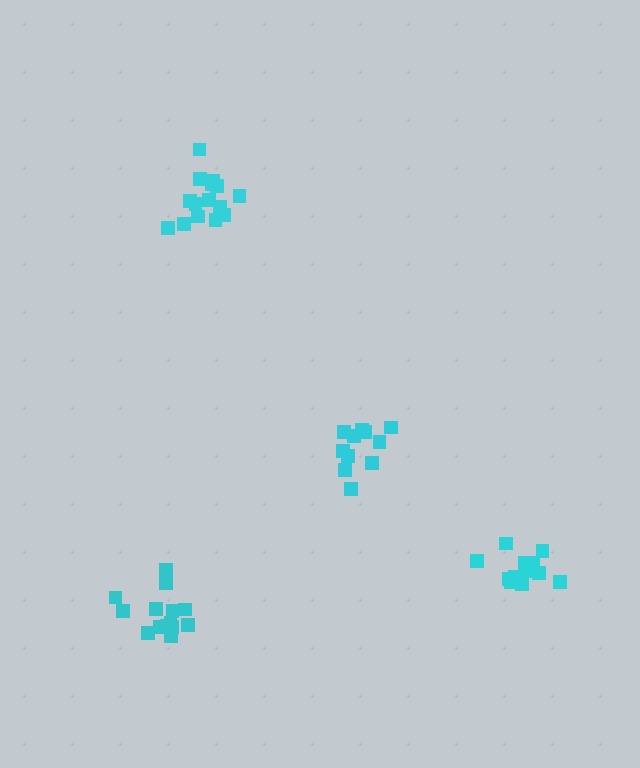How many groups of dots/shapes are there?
There are 4 groups.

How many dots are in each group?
Group 1: 11 dots, Group 2: 15 dots, Group 3: 13 dots, Group 4: 15 dots (54 total).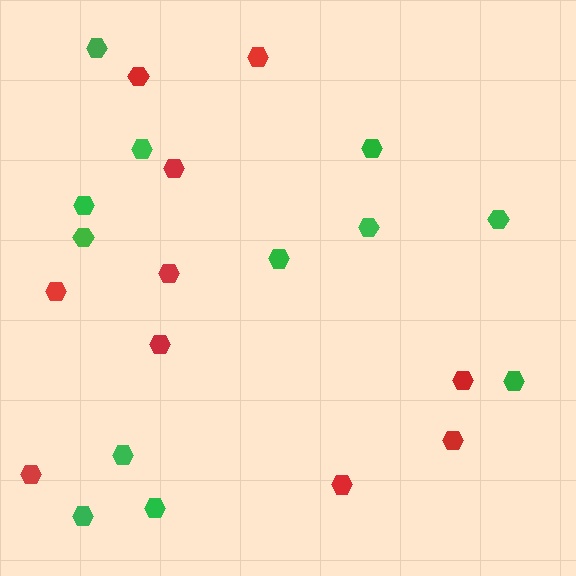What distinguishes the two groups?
There are 2 groups: one group of red hexagons (10) and one group of green hexagons (12).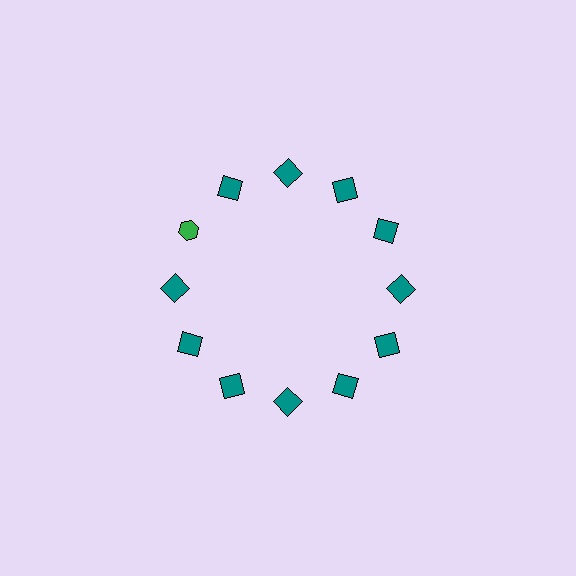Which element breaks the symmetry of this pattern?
The green hexagon at roughly the 10 o'clock position breaks the symmetry. All other shapes are teal squares.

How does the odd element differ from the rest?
It differs in both color (green instead of teal) and shape (hexagon instead of square).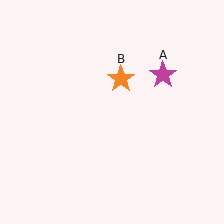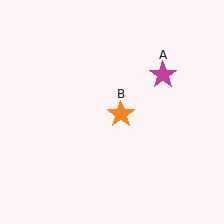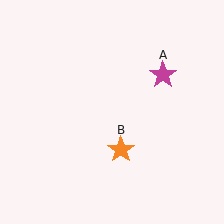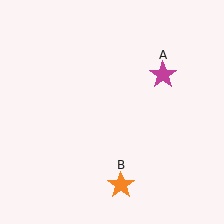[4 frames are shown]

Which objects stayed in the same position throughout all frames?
Magenta star (object A) remained stationary.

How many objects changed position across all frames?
1 object changed position: orange star (object B).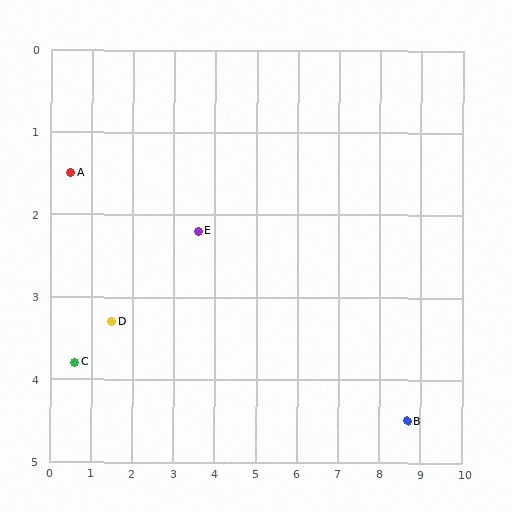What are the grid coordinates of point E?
Point E is at approximately (3.6, 2.2).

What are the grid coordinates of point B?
Point B is at approximately (8.7, 4.5).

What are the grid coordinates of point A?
Point A is at approximately (0.5, 1.5).